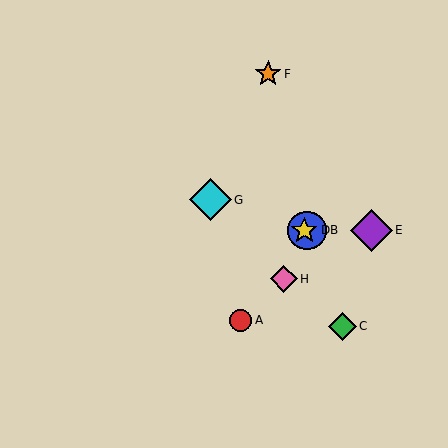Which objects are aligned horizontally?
Objects B, D, E are aligned horizontally.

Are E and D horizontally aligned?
Yes, both are at y≈230.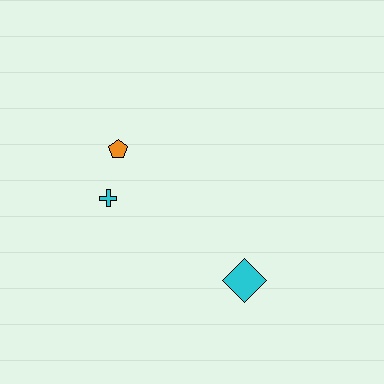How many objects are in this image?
There are 3 objects.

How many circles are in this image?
There are no circles.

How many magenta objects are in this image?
There are no magenta objects.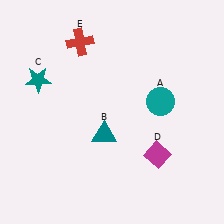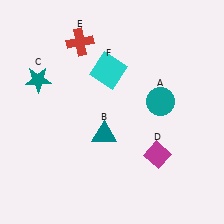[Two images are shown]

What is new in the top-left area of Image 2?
A cyan square (F) was added in the top-left area of Image 2.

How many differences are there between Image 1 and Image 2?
There is 1 difference between the two images.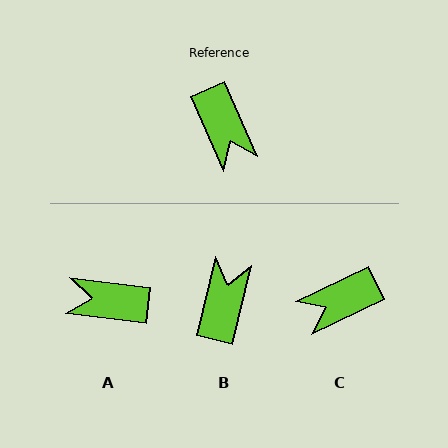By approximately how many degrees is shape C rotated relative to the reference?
Approximately 88 degrees clockwise.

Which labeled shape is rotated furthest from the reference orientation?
B, about 143 degrees away.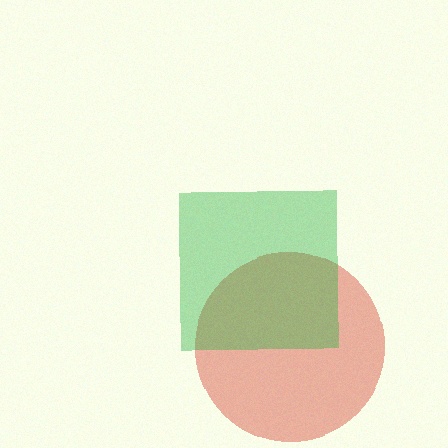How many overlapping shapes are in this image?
There are 2 overlapping shapes in the image.